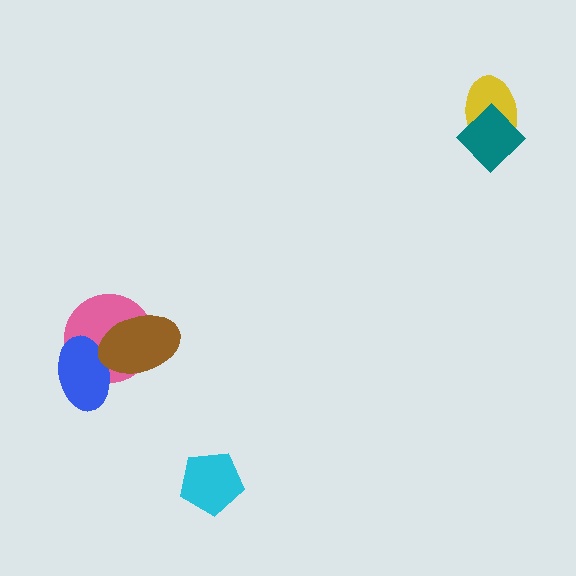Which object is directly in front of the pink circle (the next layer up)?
The blue ellipse is directly in front of the pink circle.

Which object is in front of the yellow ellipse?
The teal diamond is in front of the yellow ellipse.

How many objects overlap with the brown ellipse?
2 objects overlap with the brown ellipse.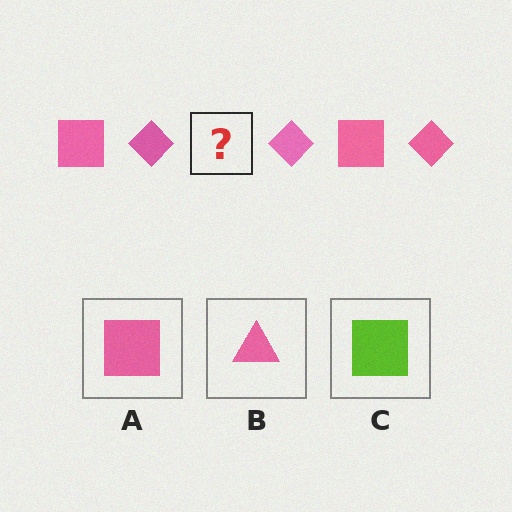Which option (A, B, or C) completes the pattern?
A.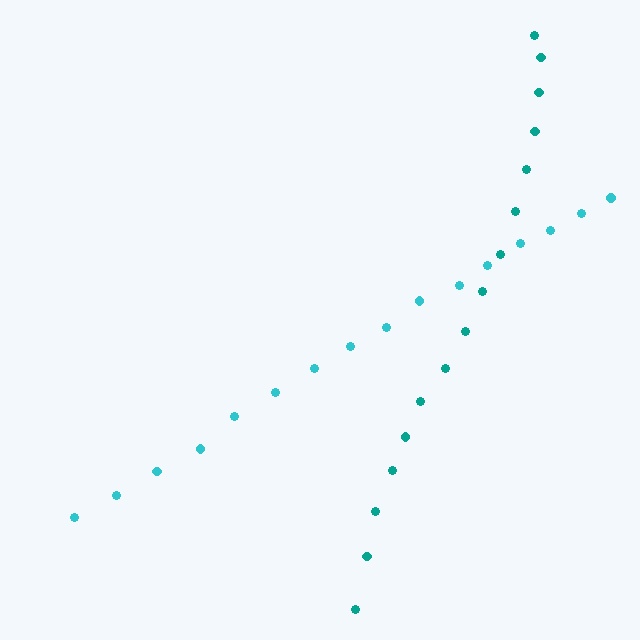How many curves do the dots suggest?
There are 2 distinct paths.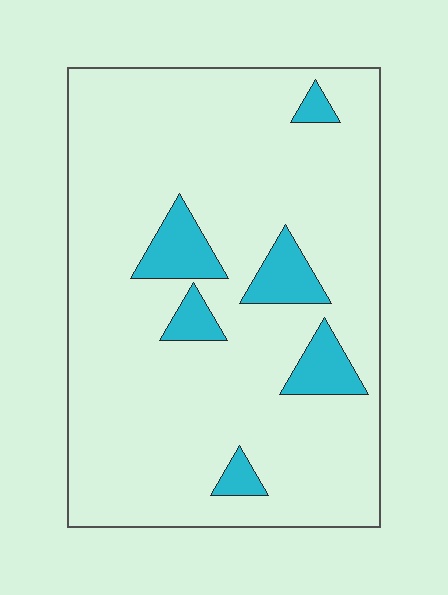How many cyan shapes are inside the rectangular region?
6.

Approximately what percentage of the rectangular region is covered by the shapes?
Approximately 10%.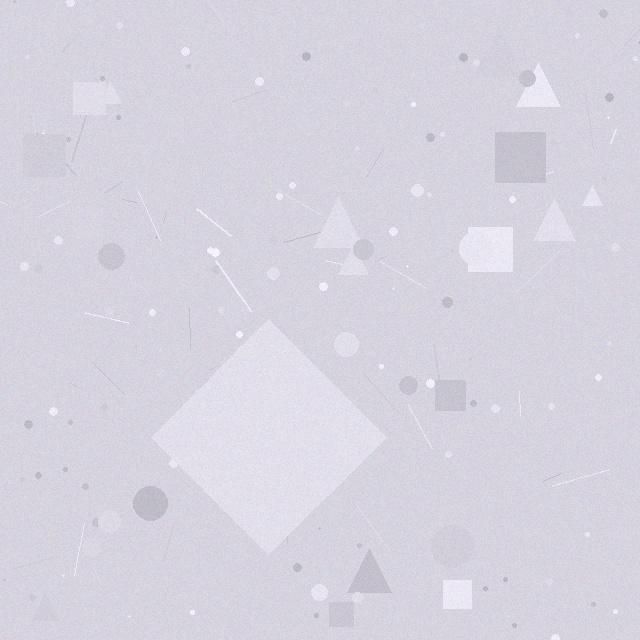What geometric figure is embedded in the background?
A diamond is embedded in the background.